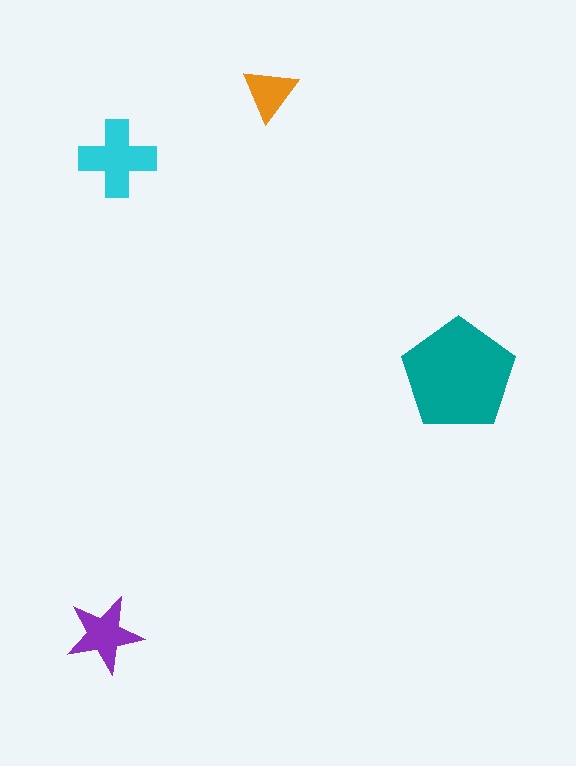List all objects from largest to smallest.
The teal pentagon, the cyan cross, the purple star, the orange triangle.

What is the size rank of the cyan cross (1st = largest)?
2nd.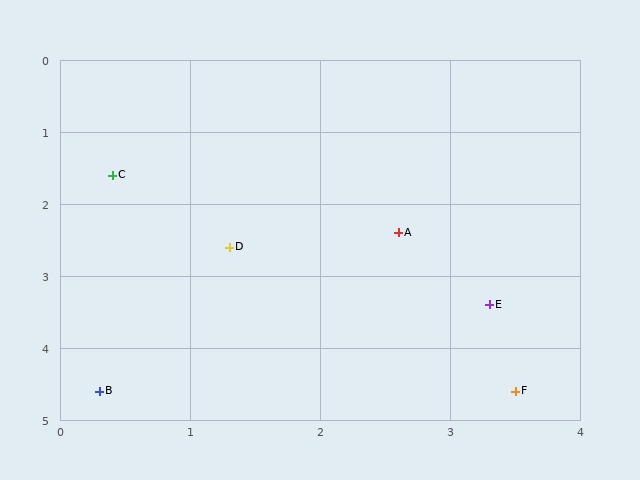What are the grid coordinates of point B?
Point B is at approximately (0.3, 4.6).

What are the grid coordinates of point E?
Point E is at approximately (3.3, 3.4).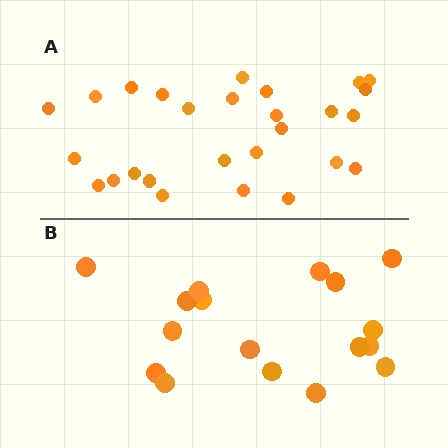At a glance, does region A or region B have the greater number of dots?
Region A (the top region) has more dots.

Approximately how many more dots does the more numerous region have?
Region A has roughly 10 or so more dots than region B.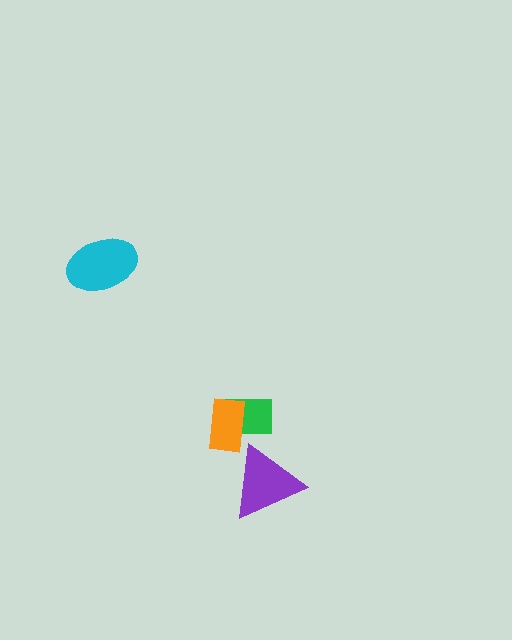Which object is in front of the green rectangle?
The orange rectangle is in front of the green rectangle.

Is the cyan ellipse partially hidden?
No, no other shape covers it.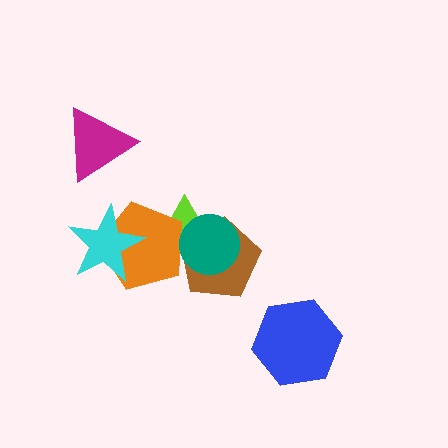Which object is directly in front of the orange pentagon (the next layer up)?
The cyan star is directly in front of the orange pentagon.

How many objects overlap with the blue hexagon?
0 objects overlap with the blue hexagon.